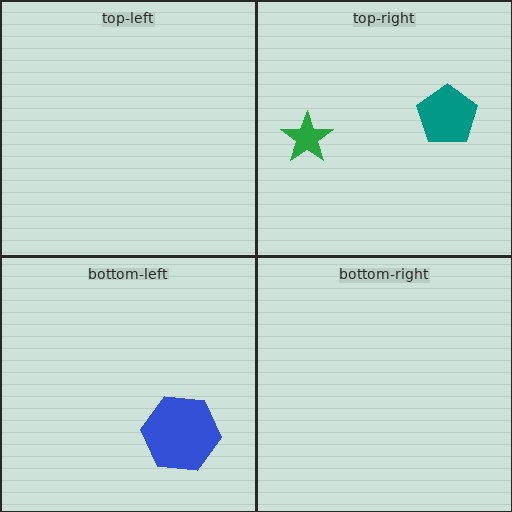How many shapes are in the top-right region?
2.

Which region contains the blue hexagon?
The bottom-left region.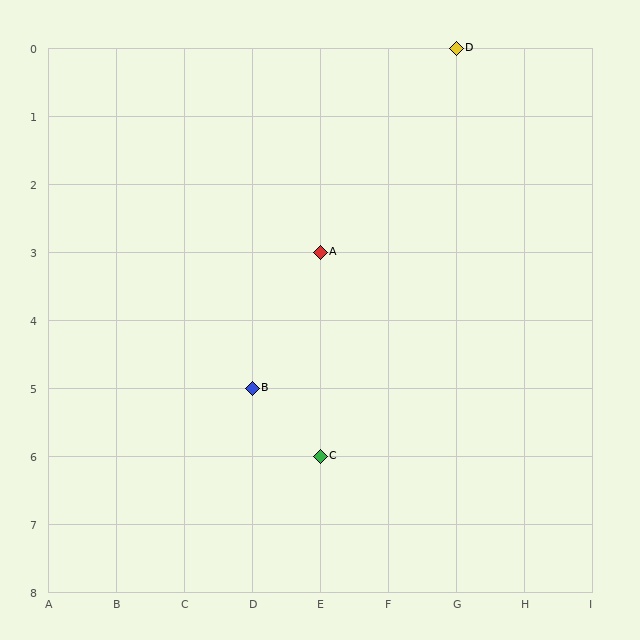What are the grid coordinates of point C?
Point C is at grid coordinates (E, 6).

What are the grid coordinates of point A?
Point A is at grid coordinates (E, 3).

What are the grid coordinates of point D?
Point D is at grid coordinates (G, 0).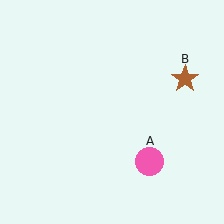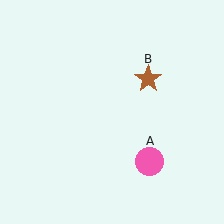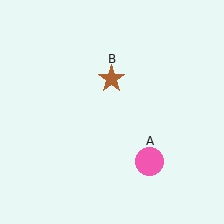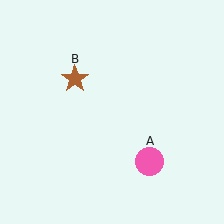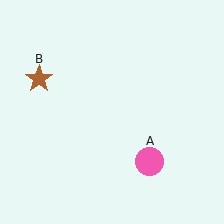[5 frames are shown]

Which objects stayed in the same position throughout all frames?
Pink circle (object A) remained stationary.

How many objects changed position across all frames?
1 object changed position: brown star (object B).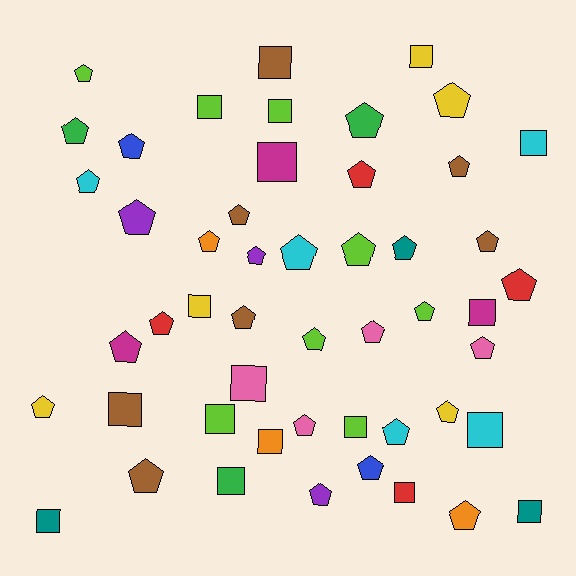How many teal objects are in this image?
There are 3 teal objects.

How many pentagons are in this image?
There are 32 pentagons.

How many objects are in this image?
There are 50 objects.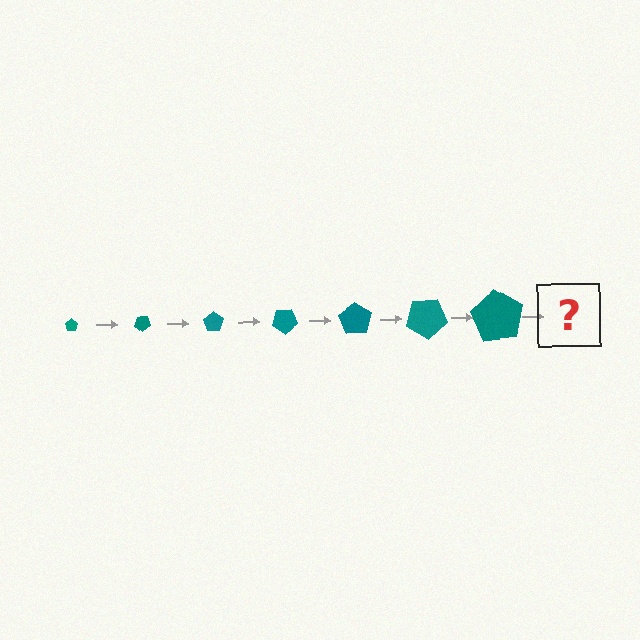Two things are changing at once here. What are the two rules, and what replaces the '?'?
The two rules are that the pentagon grows larger each step and it rotates 35 degrees each step. The '?' should be a pentagon, larger than the previous one and rotated 245 degrees from the start.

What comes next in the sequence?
The next element should be a pentagon, larger than the previous one and rotated 245 degrees from the start.